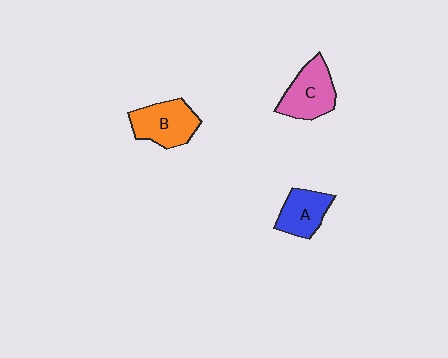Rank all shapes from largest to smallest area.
From largest to smallest: C (pink), B (orange), A (blue).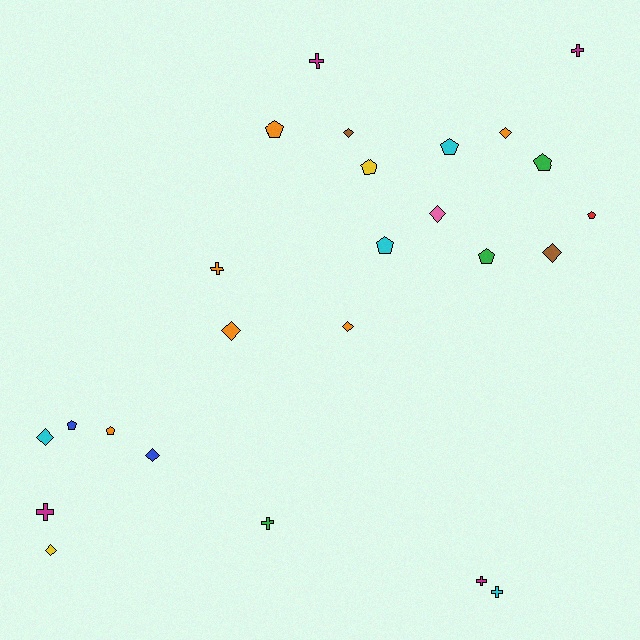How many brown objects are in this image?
There are 2 brown objects.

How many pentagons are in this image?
There are 9 pentagons.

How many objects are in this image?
There are 25 objects.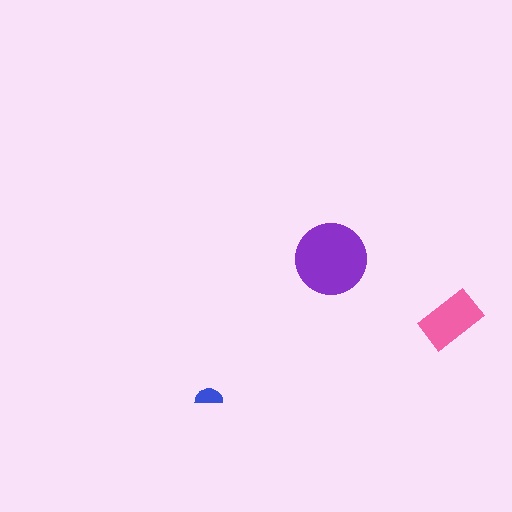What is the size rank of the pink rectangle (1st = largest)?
2nd.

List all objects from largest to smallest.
The purple circle, the pink rectangle, the blue semicircle.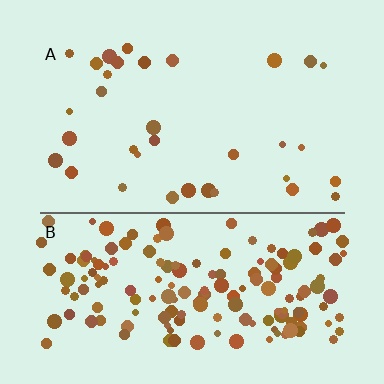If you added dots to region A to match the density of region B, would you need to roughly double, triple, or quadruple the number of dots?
Approximately quadruple.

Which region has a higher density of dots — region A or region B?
B (the bottom).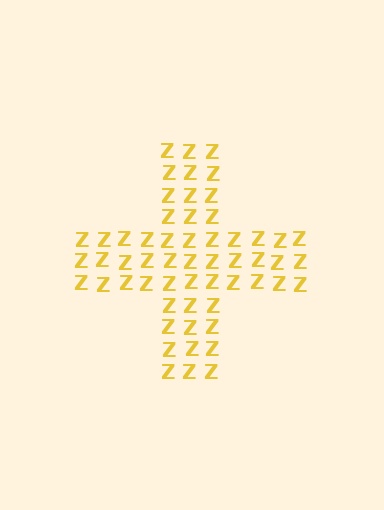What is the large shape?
The large shape is a cross.